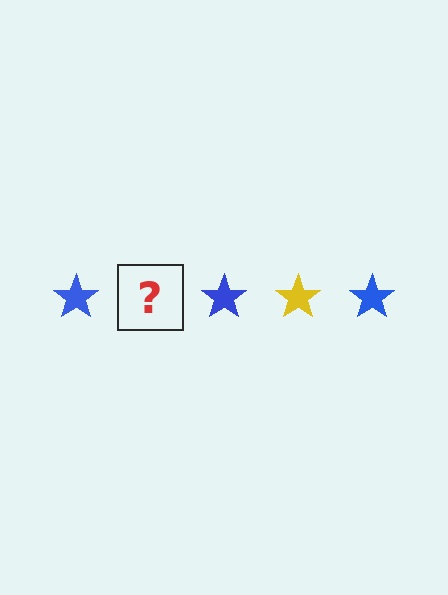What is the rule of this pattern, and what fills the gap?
The rule is that the pattern cycles through blue, yellow stars. The gap should be filled with a yellow star.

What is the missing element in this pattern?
The missing element is a yellow star.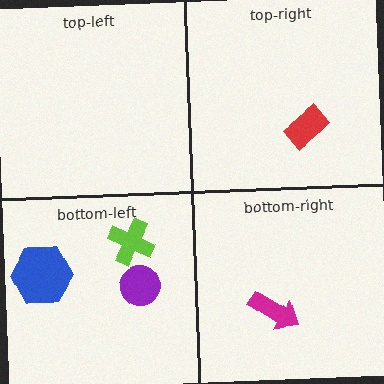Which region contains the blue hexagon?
The bottom-left region.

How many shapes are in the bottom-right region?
1.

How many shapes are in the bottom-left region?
3.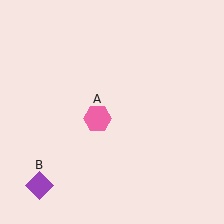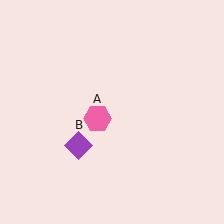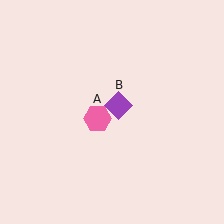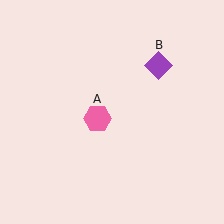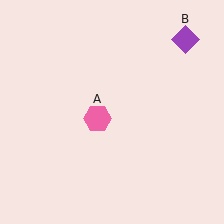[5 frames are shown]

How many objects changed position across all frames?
1 object changed position: purple diamond (object B).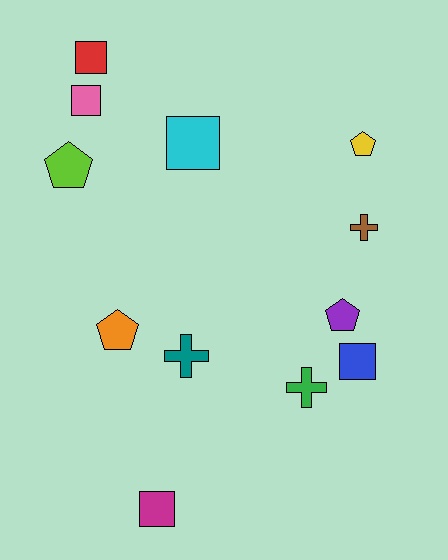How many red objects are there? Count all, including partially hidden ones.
There is 1 red object.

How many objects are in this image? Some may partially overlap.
There are 12 objects.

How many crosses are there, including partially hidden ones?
There are 3 crosses.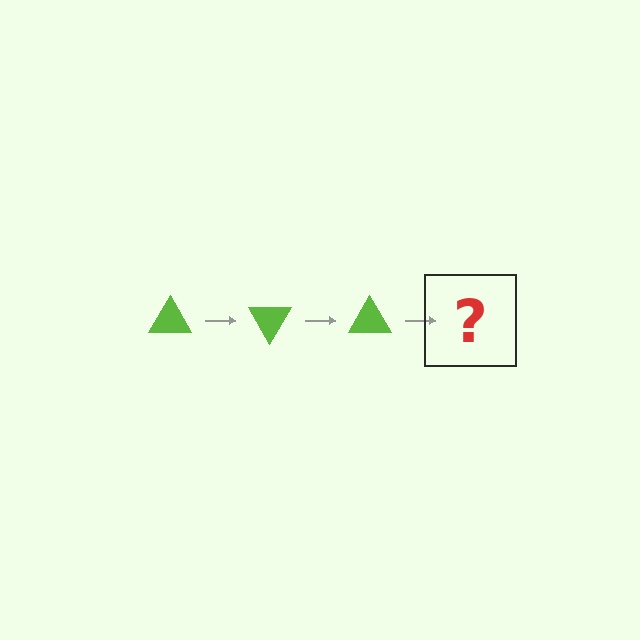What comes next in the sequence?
The next element should be a lime triangle rotated 180 degrees.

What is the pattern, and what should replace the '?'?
The pattern is that the triangle rotates 60 degrees each step. The '?' should be a lime triangle rotated 180 degrees.